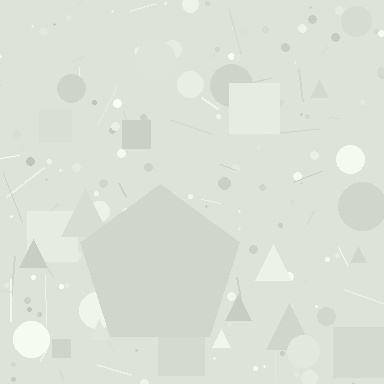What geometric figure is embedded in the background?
A pentagon is embedded in the background.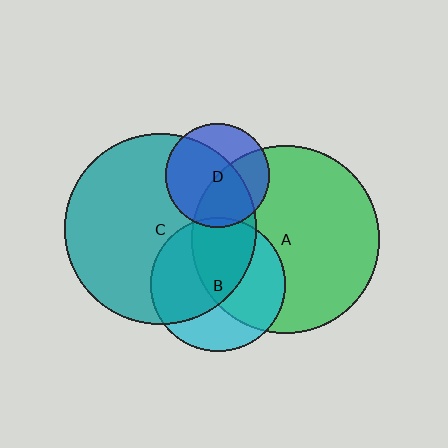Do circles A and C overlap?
Yes.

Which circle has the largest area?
Circle C (teal).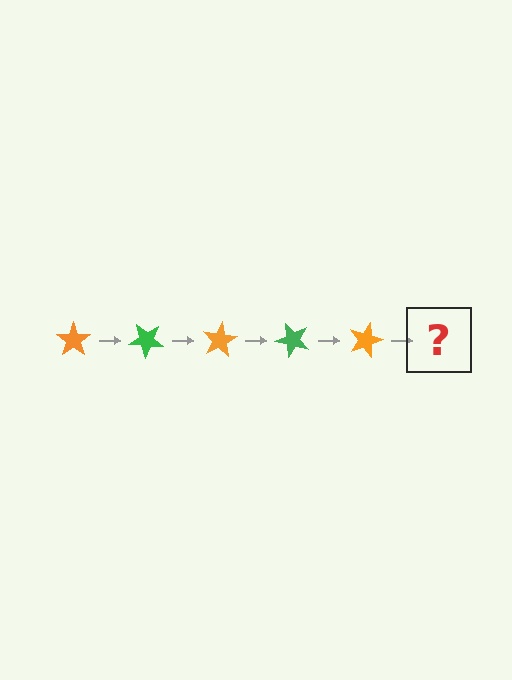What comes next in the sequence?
The next element should be a green star, rotated 200 degrees from the start.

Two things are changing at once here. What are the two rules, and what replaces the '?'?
The two rules are that it rotates 40 degrees each step and the color cycles through orange and green. The '?' should be a green star, rotated 200 degrees from the start.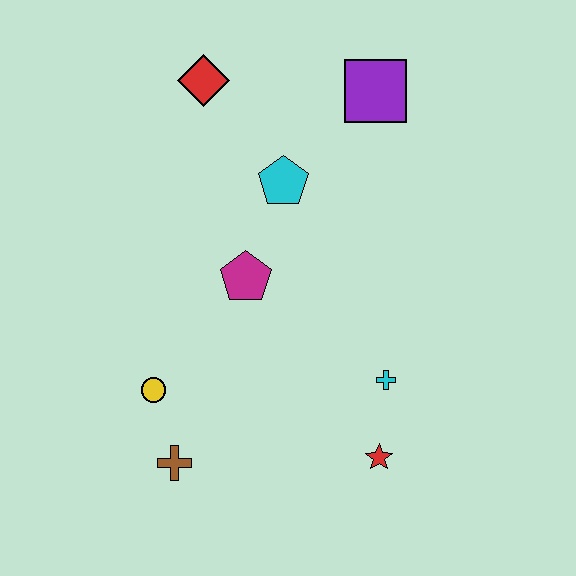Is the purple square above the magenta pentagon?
Yes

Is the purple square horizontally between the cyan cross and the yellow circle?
Yes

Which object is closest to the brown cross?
The yellow circle is closest to the brown cross.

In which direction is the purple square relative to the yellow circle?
The purple square is above the yellow circle.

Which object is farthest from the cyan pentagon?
The brown cross is farthest from the cyan pentagon.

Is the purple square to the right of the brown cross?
Yes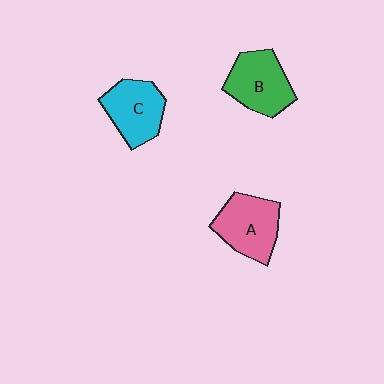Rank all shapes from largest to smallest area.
From largest to smallest: A (pink), B (green), C (cyan).